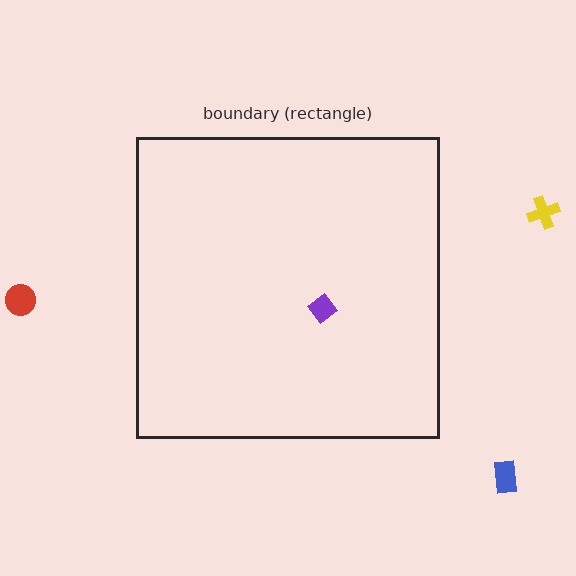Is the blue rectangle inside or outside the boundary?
Outside.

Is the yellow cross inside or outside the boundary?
Outside.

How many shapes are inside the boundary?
1 inside, 3 outside.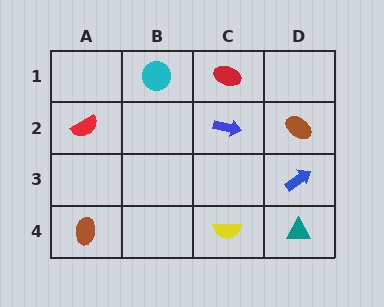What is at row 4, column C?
A yellow semicircle.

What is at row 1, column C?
A red ellipse.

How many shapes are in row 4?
3 shapes.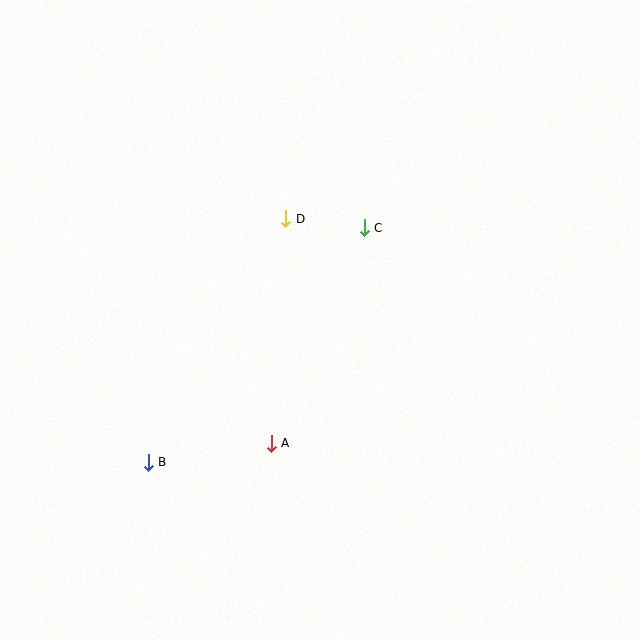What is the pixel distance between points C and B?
The distance between C and B is 319 pixels.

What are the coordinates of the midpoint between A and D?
The midpoint between A and D is at (278, 331).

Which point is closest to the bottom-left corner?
Point B is closest to the bottom-left corner.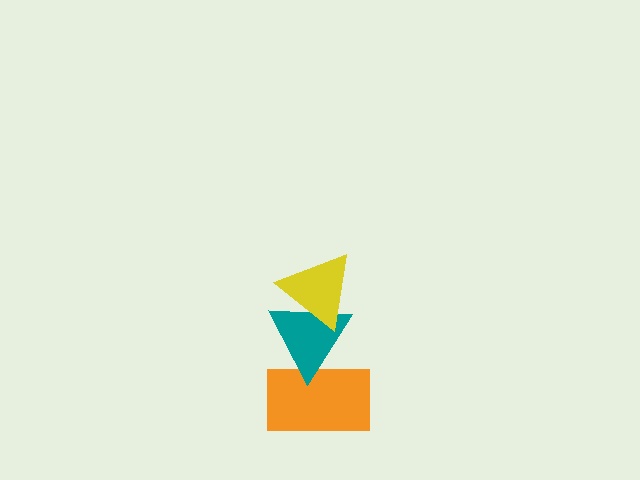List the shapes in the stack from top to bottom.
From top to bottom: the yellow triangle, the teal triangle, the orange rectangle.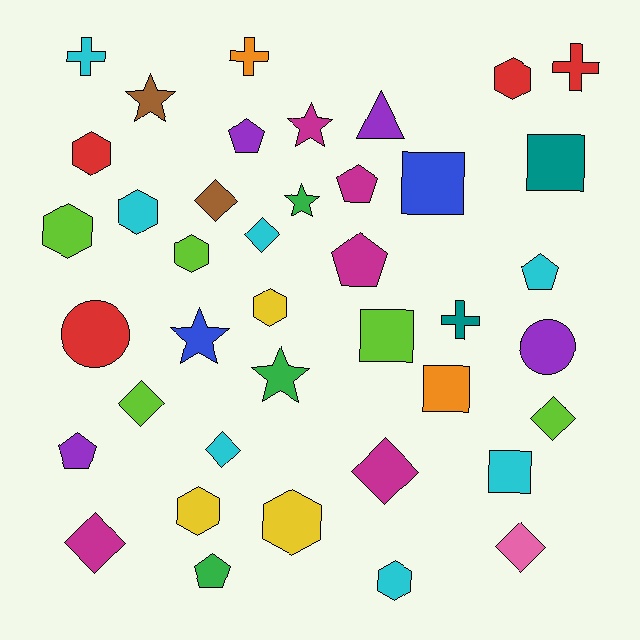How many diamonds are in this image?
There are 8 diamonds.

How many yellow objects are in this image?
There are 3 yellow objects.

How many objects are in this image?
There are 40 objects.